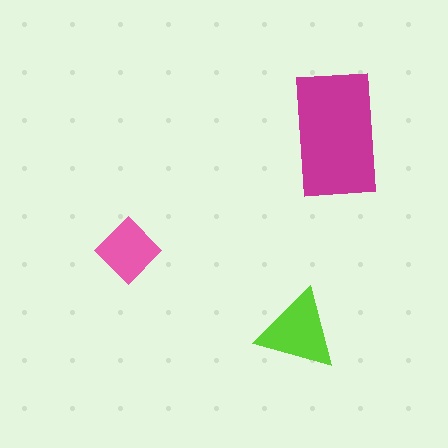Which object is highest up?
The magenta rectangle is topmost.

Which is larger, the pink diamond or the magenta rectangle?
The magenta rectangle.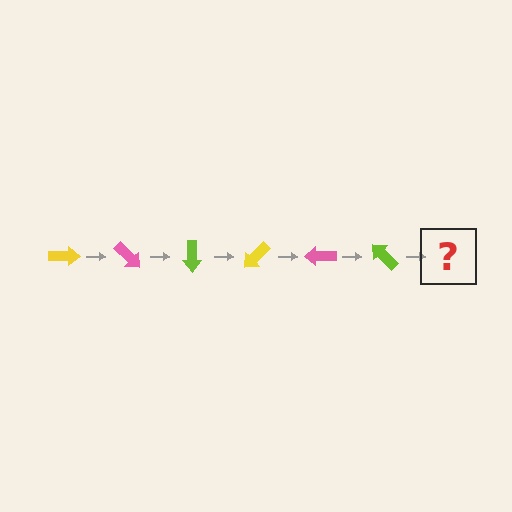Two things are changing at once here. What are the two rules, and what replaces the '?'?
The two rules are that it rotates 45 degrees each step and the color cycles through yellow, pink, and lime. The '?' should be a yellow arrow, rotated 270 degrees from the start.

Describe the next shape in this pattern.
It should be a yellow arrow, rotated 270 degrees from the start.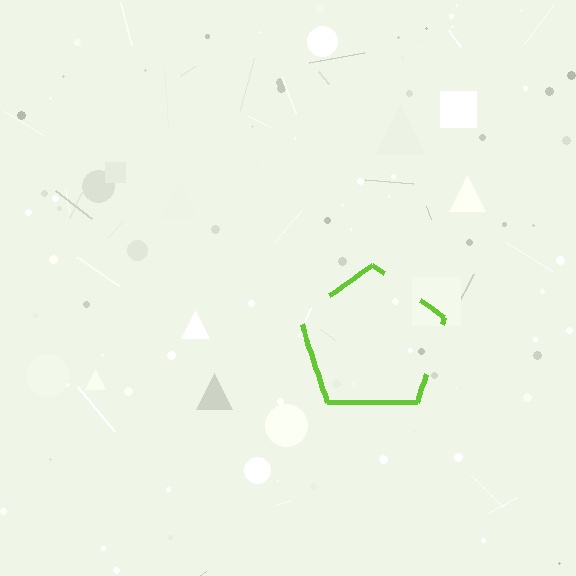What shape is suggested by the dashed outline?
The dashed outline suggests a pentagon.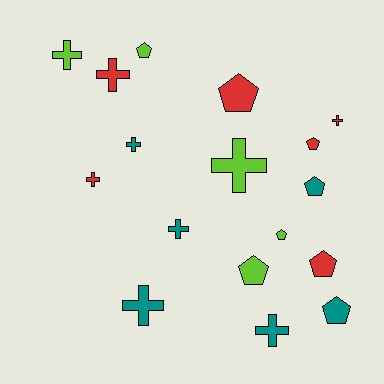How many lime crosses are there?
There are 2 lime crosses.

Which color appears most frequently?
Red, with 6 objects.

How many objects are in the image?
There are 17 objects.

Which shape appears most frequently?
Cross, with 9 objects.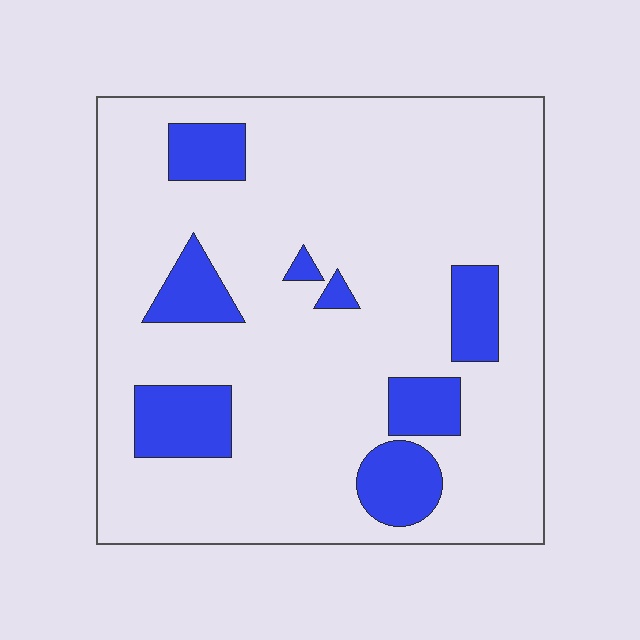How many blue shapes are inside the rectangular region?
8.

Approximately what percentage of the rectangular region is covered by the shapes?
Approximately 15%.